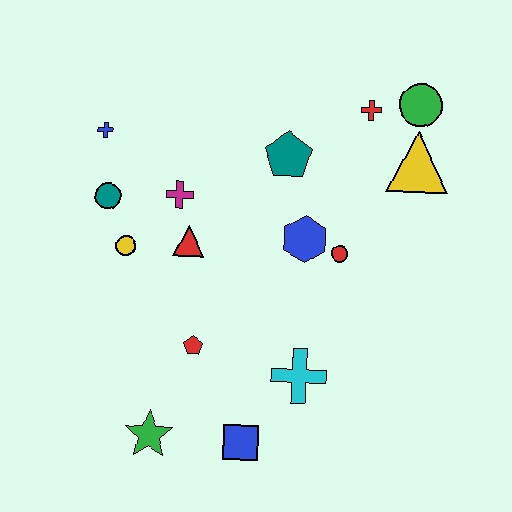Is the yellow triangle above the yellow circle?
Yes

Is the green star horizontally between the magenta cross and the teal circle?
Yes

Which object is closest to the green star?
The blue square is closest to the green star.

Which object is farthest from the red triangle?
The green circle is farthest from the red triangle.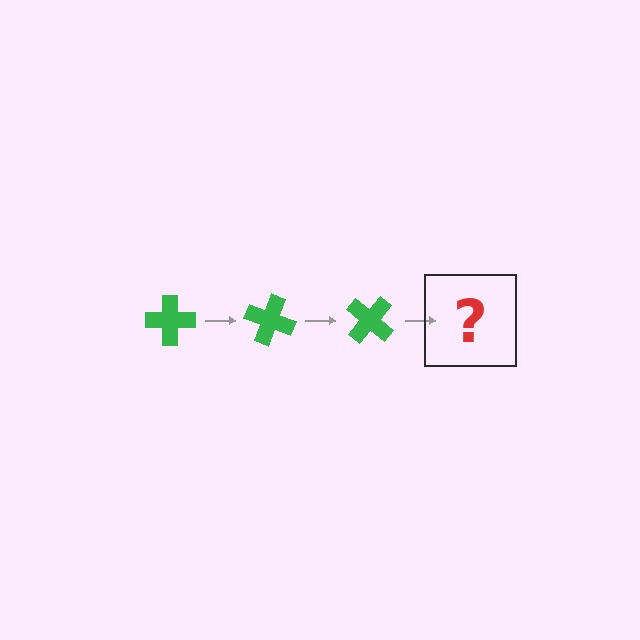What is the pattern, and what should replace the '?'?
The pattern is that the cross rotates 20 degrees each step. The '?' should be a green cross rotated 60 degrees.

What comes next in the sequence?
The next element should be a green cross rotated 60 degrees.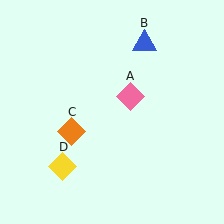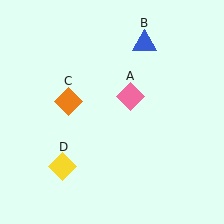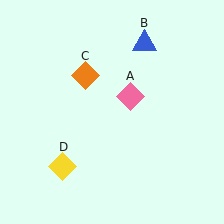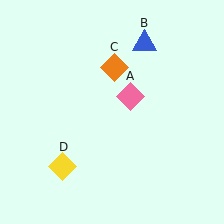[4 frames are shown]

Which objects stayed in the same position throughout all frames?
Pink diamond (object A) and blue triangle (object B) and yellow diamond (object D) remained stationary.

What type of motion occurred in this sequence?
The orange diamond (object C) rotated clockwise around the center of the scene.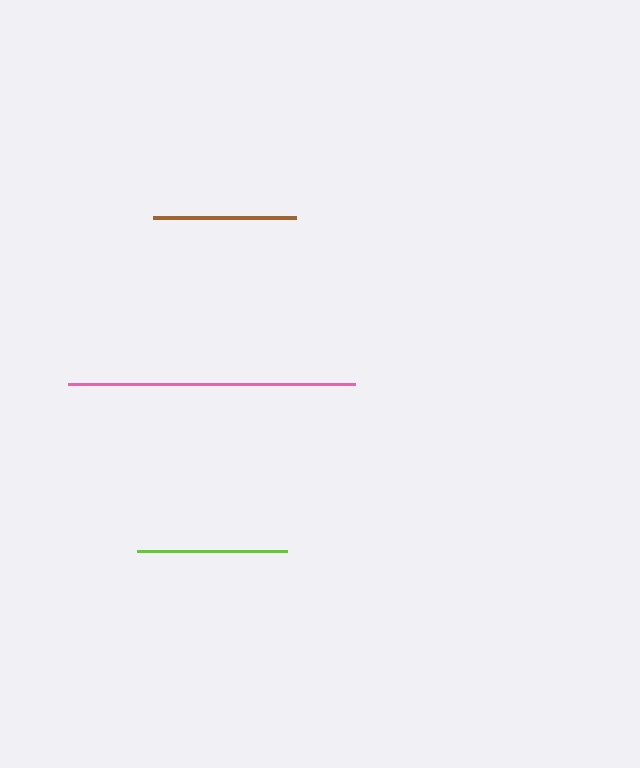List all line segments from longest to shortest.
From longest to shortest: pink, lime, brown.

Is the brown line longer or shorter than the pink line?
The pink line is longer than the brown line.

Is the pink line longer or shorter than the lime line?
The pink line is longer than the lime line.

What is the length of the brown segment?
The brown segment is approximately 143 pixels long.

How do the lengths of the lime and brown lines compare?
The lime and brown lines are approximately the same length.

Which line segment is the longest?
The pink line is the longest at approximately 287 pixels.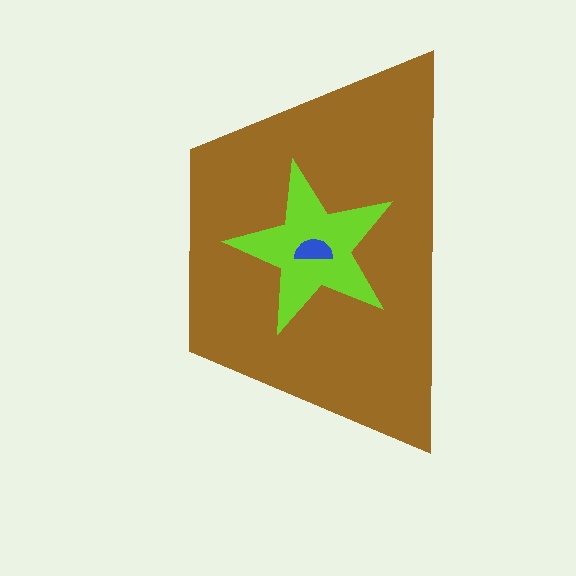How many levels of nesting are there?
3.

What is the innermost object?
The blue semicircle.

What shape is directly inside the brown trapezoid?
The lime star.